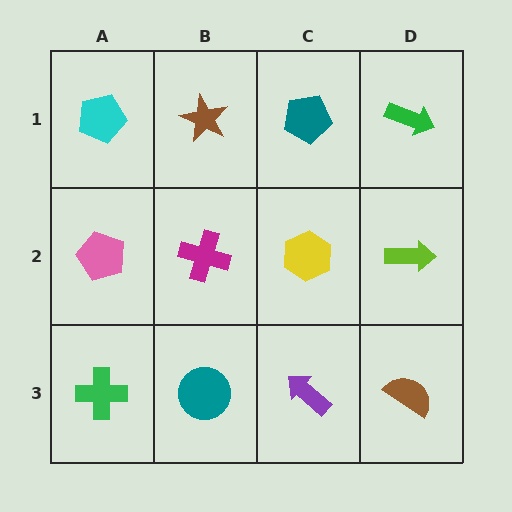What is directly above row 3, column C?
A yellow hexagon.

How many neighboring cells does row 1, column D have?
2.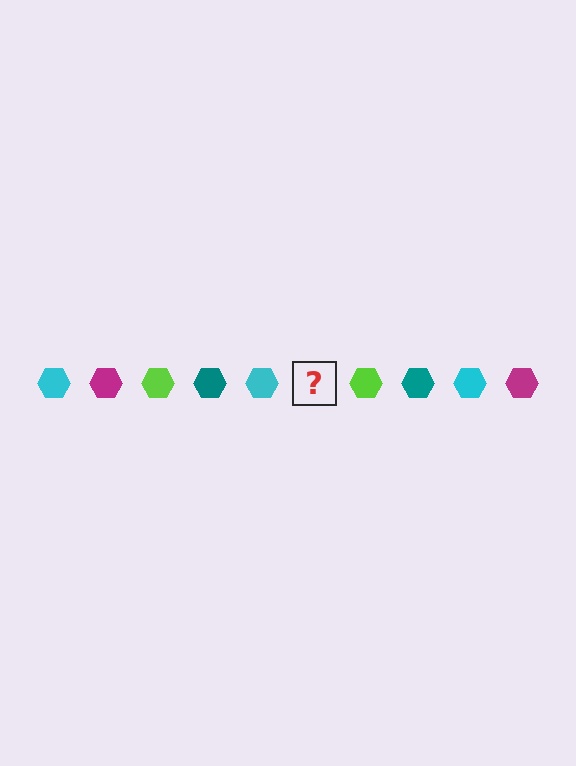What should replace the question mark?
The question mark should be replaced with a magenta hexagon.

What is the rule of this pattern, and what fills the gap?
The rule is that the pattern cycles through cyan, magenta, lime, teal hexagons. The gap should be filled with a magenta hexagon.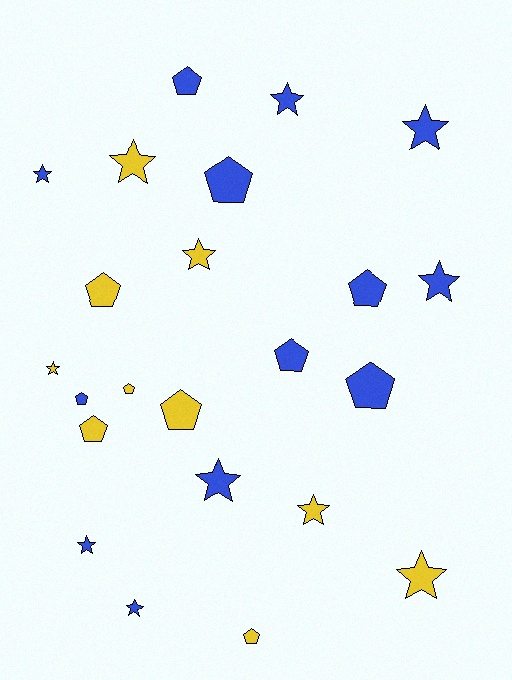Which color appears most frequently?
Blue, with 13 objects.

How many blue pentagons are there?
There are 6 blue pentagons.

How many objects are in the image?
There are 23 objects.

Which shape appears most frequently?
Star, with 12 objects.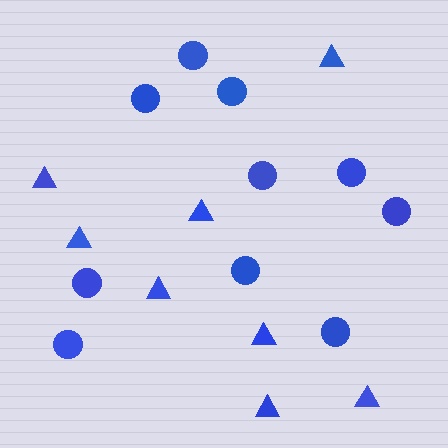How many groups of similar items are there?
There are 2 groups: one group of circles (10) and one group of triangles (8).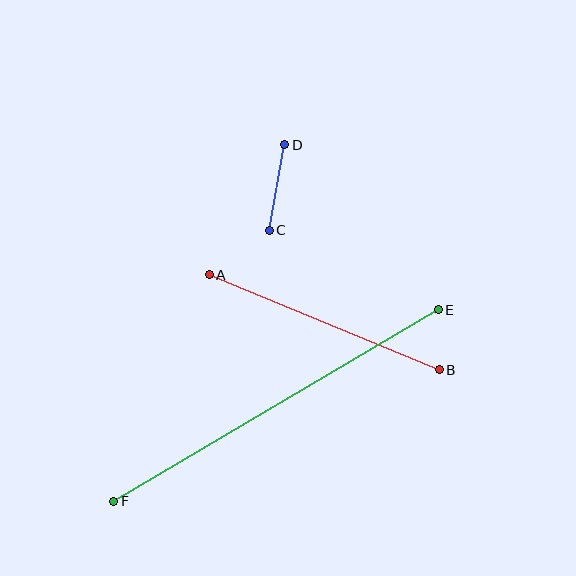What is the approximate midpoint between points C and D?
The midpoint is at approximately (277, 187) pixels.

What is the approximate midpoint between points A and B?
The midpoint is at approximately (324, 322) pixels.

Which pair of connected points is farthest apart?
Points E and F are farthest apart.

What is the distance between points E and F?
The distance is approximately 377 pixels.